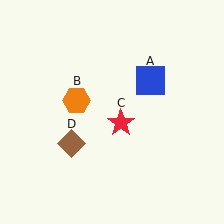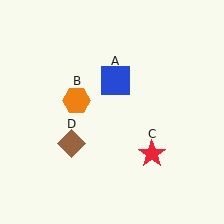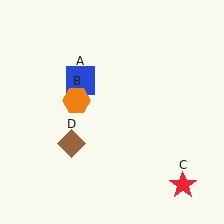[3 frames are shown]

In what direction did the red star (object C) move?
The red star (object C) moved down and to the right.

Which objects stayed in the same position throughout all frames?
Orange hexagon (object B) and brown diamond (object D) remained stationary.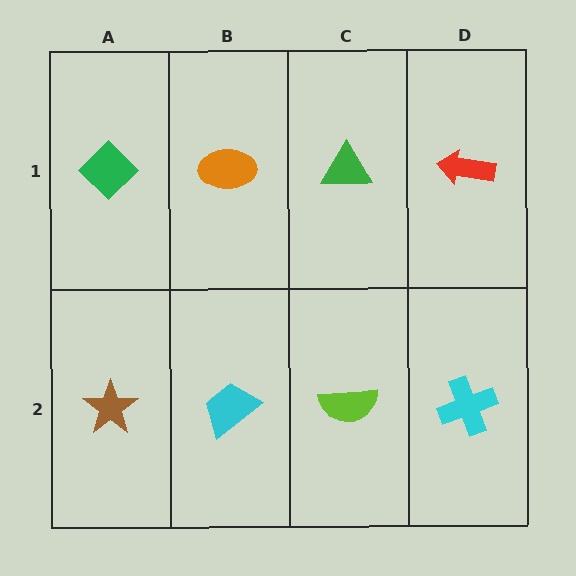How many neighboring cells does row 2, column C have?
3.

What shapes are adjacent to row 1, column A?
A brown star (row 2, column A), an orange ellipse (row 1, column B).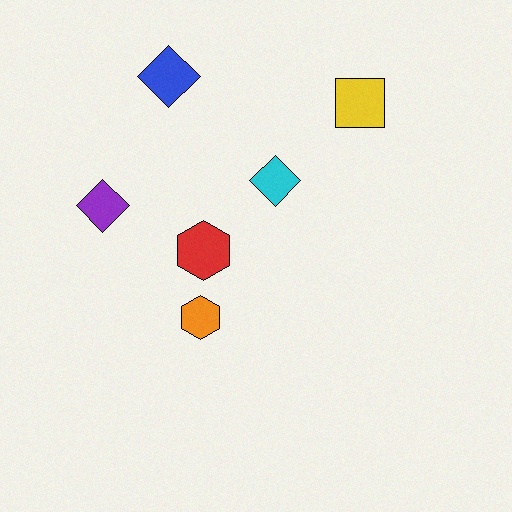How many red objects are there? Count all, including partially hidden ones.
There is 1 red object.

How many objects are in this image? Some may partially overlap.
There are 6 objects.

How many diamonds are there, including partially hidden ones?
There are 3 diamonds.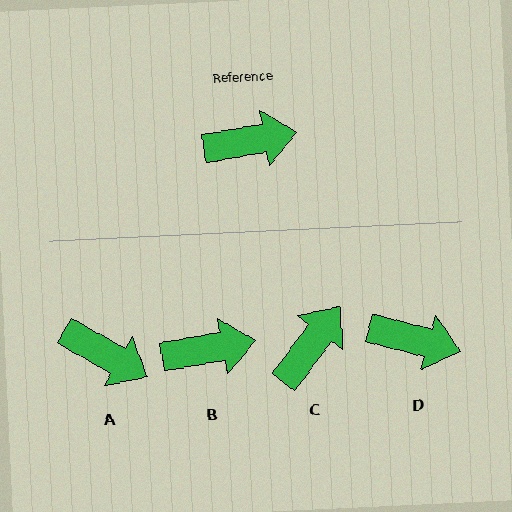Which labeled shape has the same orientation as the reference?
B.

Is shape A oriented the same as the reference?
No, it is off by about 39 degrees.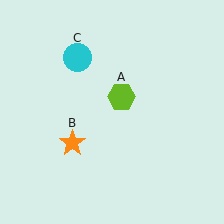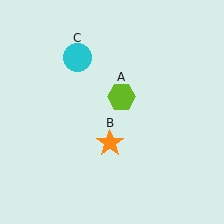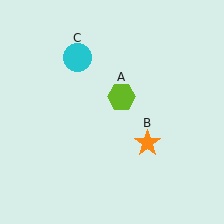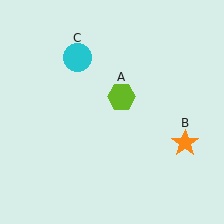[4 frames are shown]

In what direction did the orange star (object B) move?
The orange star (object B) moved right.